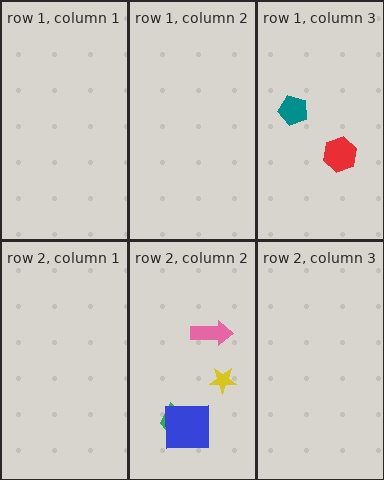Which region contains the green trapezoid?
The row 2, column 2 region.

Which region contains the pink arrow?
The row 2, column 2 region.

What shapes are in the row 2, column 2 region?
The green trapezoid, the pink arrow, the yellow star, the blue square.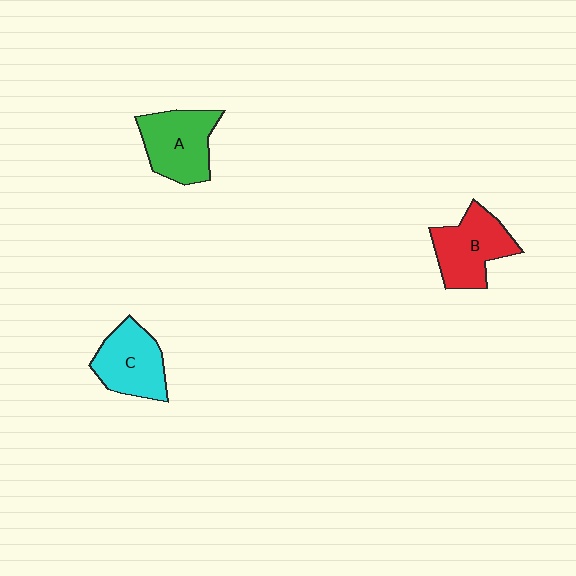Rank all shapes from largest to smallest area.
From largest to smallest: A (green), B (red), C (cyan).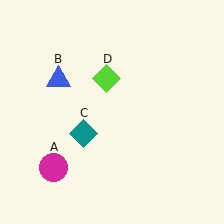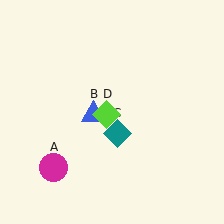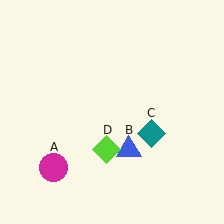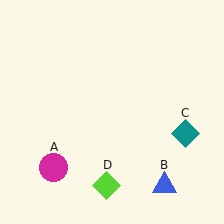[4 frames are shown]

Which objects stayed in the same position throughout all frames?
Magenta circle (object A) remained stationary.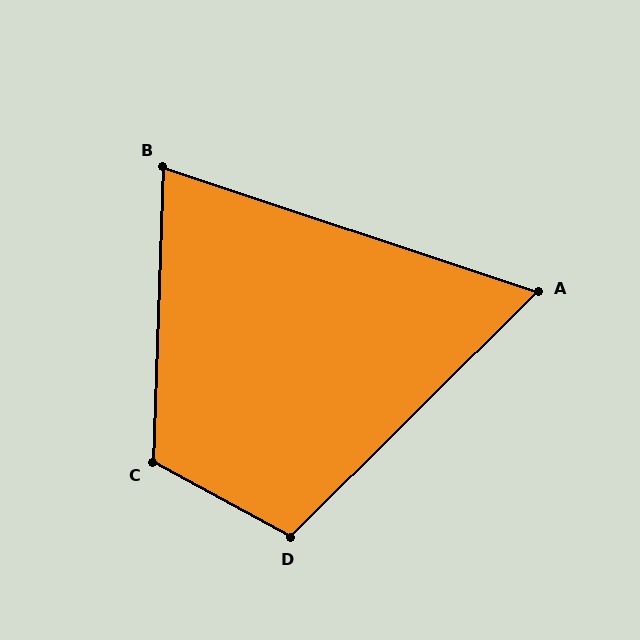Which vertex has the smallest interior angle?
A, at approximately 63 degrees.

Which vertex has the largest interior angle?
C, at approximately 117 degrees.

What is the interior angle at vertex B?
Approximately 74 degrees (acute).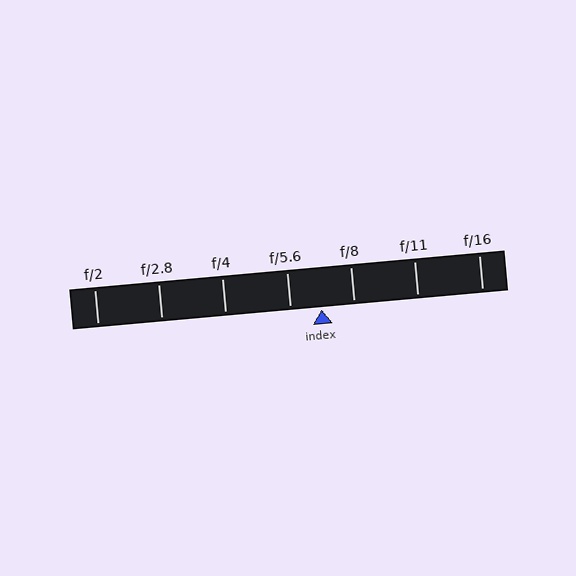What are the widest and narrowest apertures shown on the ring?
The widest aperture shown is f/2 and the narrowest is f/16.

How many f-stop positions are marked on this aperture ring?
There are 7 f-stop positions marked.